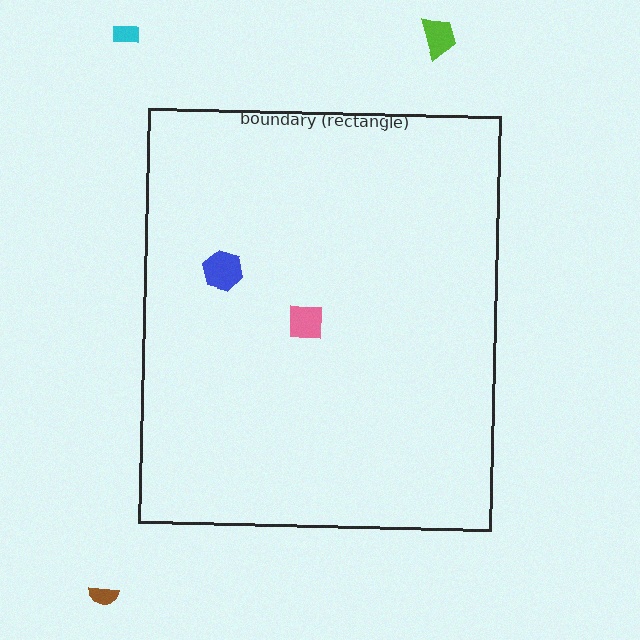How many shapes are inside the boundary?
2 inside, 3 outside.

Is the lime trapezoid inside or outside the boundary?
Outside.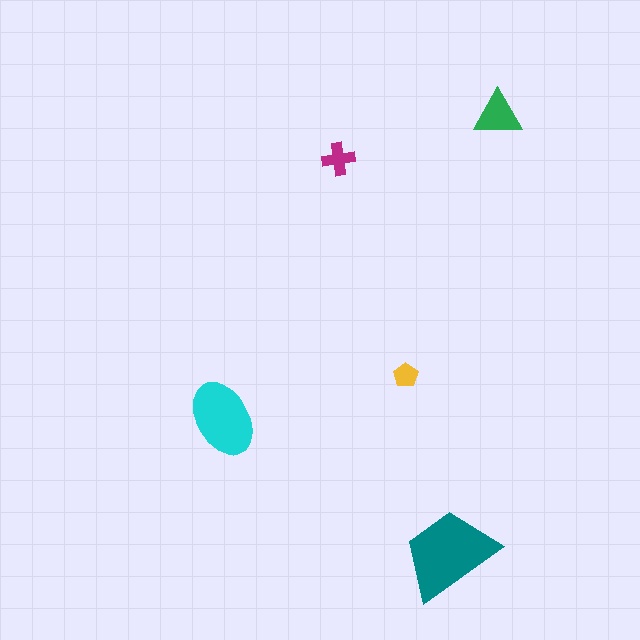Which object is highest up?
The green triangle is topmost.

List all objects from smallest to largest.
The yellow pentagon, the magenta cross, the green triangle, the cyan ellipse, the teal trapezoid.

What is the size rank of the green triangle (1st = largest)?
3rd.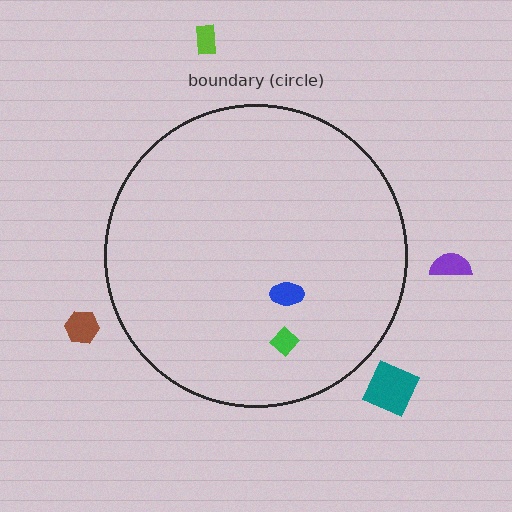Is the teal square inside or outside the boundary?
Outside.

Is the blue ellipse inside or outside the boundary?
Inside.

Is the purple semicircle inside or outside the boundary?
Outside.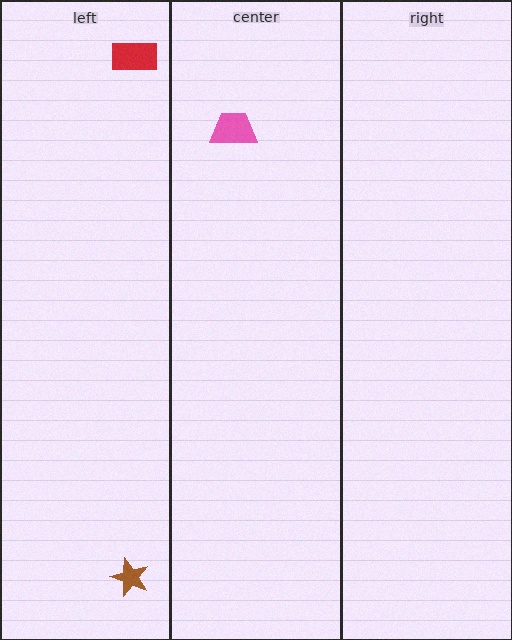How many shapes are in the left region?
2.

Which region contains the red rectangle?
The left region.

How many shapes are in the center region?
1.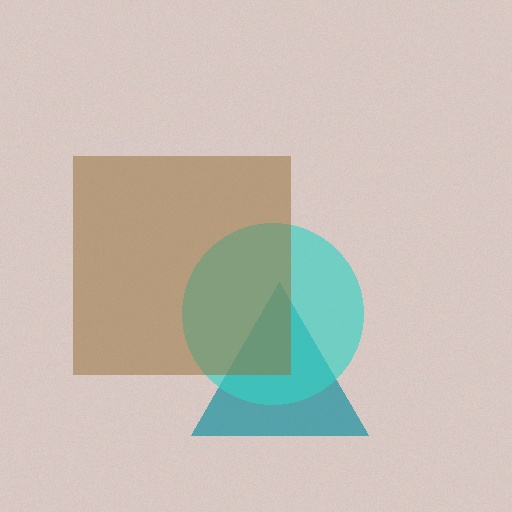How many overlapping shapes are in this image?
There are 3 overlapping shapes in the image.